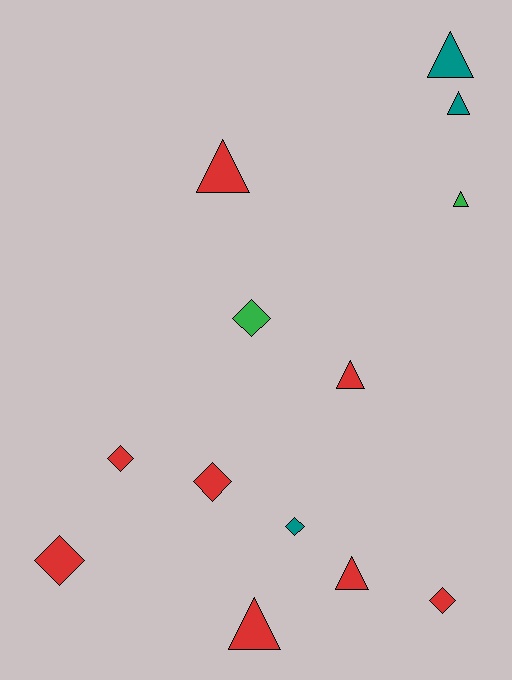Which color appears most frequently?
Red, with 8 objects.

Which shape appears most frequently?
Triangle, with 7 objects.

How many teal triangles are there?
There are 2 teal triangles.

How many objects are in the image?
There are 13 objects.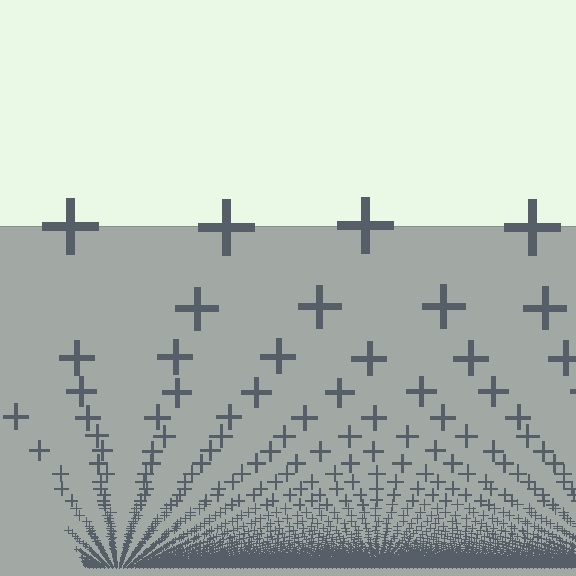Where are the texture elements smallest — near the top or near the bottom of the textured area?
Near the bottom.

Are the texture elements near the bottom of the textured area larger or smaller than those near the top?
Smaller. The gradient is inverted — elements near the bottom are smaller and denser.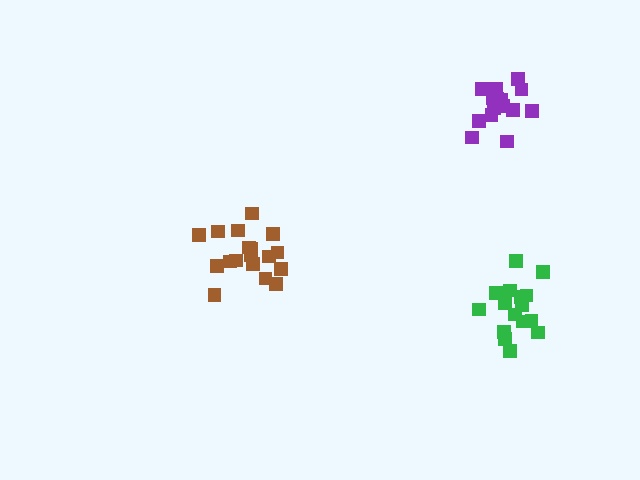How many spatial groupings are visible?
There are 3 spatial groupings.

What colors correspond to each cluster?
The clusters are colored: brown, green, purple.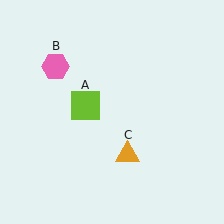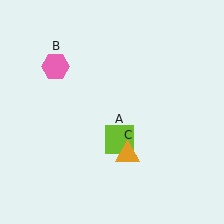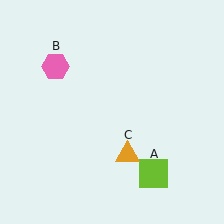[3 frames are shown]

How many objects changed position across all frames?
1 object changed position: lime square (object A).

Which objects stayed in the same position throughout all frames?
Pink hexagon (object B) and orange triangle (object C) remained stationary.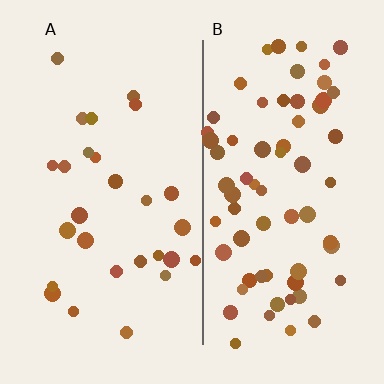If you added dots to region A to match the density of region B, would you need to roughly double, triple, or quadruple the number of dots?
Approximately double.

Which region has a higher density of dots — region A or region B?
B (the right).